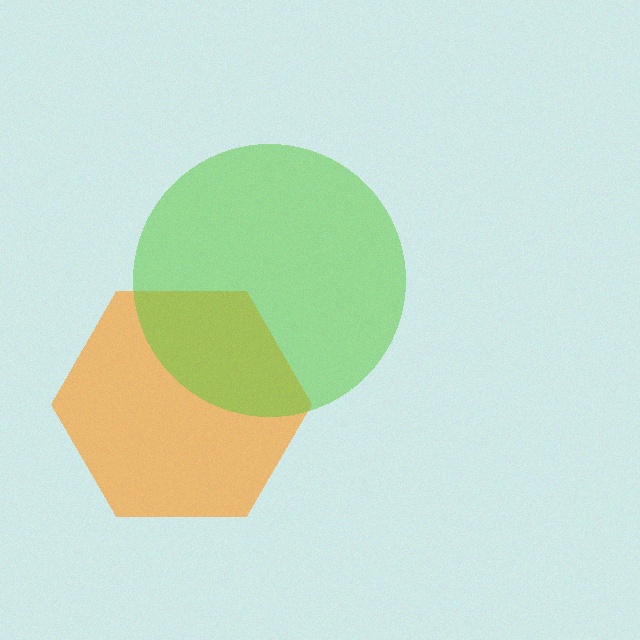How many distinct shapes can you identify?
There are 2 distinct shapes: an orange hexagon, a lime circle.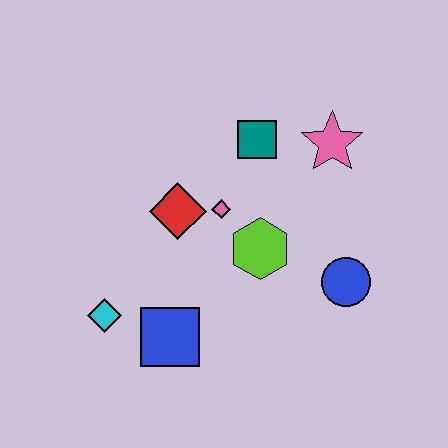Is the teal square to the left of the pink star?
Yes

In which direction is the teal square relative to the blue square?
The teal square is above the blue square.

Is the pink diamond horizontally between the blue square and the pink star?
Yes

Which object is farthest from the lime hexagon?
The cyan diamond is farthest from the lime hexagon.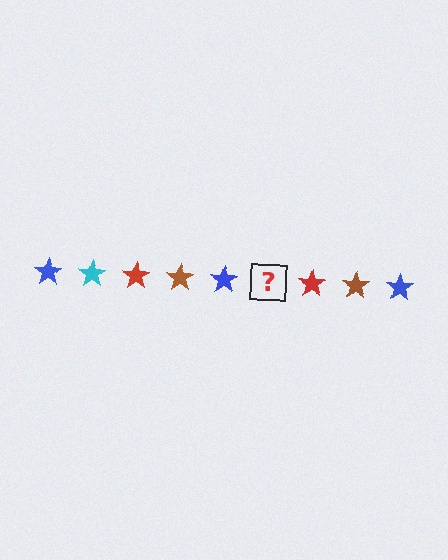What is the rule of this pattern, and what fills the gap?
The rule is that the pattern cycles through blue, cyan, red, brown stars. The gap should be filled with a cyan star.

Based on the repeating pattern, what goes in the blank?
The blank should be a cyan star.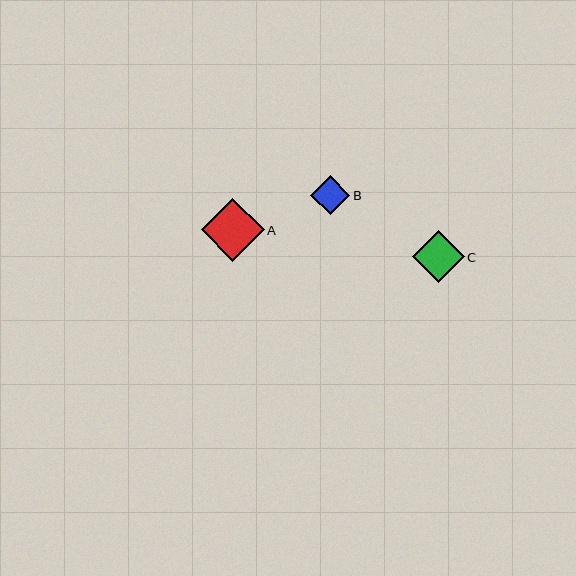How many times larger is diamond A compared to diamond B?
Diamond A is approximately 1.6 times the size of diamond B.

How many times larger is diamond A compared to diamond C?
Diamond A is approximately 1.2 times the size of diamond C.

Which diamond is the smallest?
Diamond B is the smallest with a size of approximately 39 pixels.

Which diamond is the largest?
Diamond A is the largest with a size of approximately 63 pixels.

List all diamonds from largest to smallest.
From largest to smallest: A, C, B.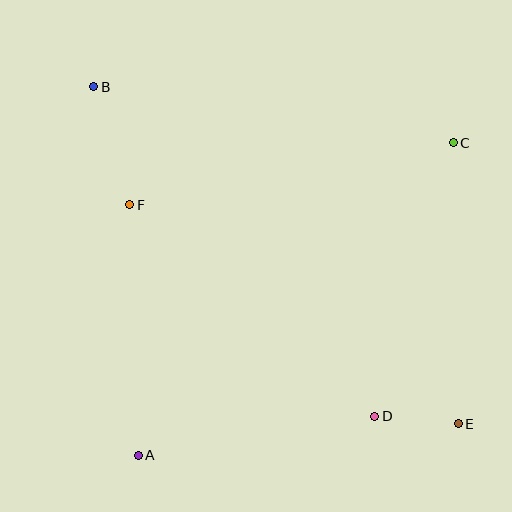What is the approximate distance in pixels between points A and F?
The distance between A and F is approximately 250 pixels.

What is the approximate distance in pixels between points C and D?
The distance between C and D is approximately 284 pixels.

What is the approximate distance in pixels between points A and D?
The distance between A and D is approximately 240 pixels.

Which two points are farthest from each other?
Points B and E are farthest from each other.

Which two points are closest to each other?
Points D and E are closest to each other.